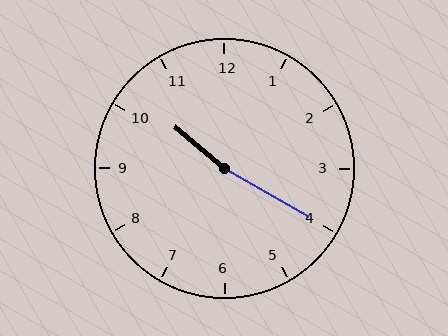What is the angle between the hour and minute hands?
Approximately 170 degrees.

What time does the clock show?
10:20.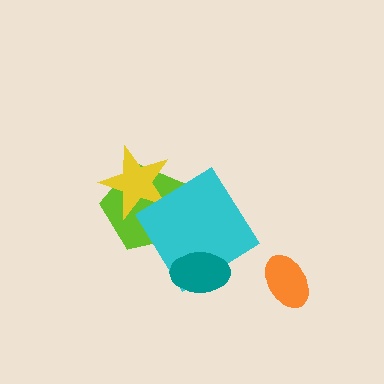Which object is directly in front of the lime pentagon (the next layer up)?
The yellow star is directly in front of the lime pentagon.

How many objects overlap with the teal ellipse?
1 object overlaps with the teal ellipse.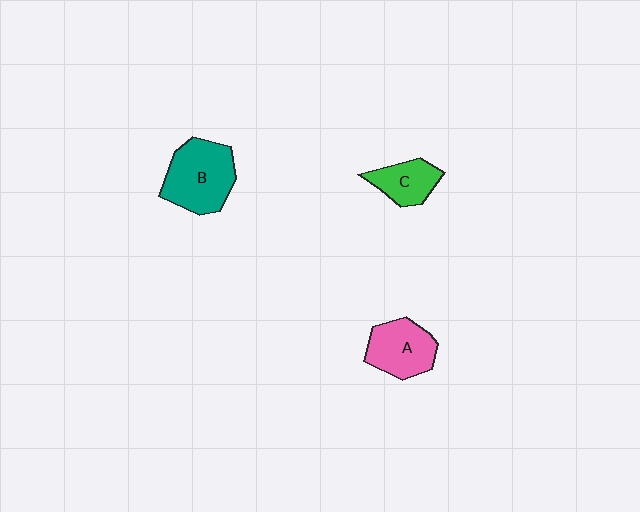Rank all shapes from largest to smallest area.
From largest to smallest: B (teal), A (pink), C (green).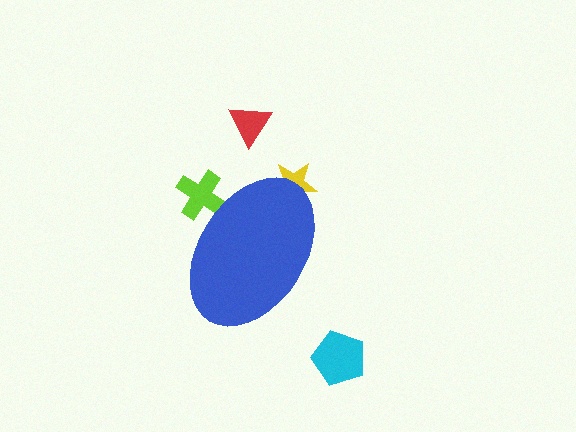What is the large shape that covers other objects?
A blue ellipse.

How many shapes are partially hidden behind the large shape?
2 shapes are partially hidden.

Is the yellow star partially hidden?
Yes, the yellow star is partially hidden behind the blue ellipse.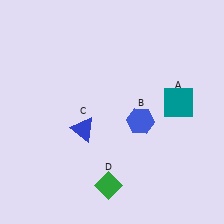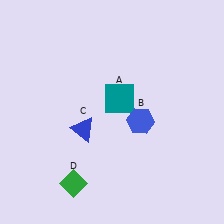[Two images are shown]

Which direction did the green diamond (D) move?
The green diamond (D) moved left.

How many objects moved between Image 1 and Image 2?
2 objects moved between the two images.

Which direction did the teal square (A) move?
The teal square (A) moved left.